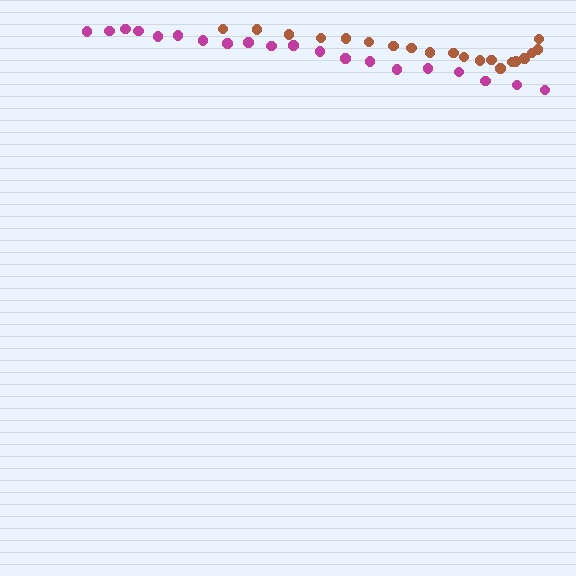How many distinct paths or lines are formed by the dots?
There are 2 distinct paths.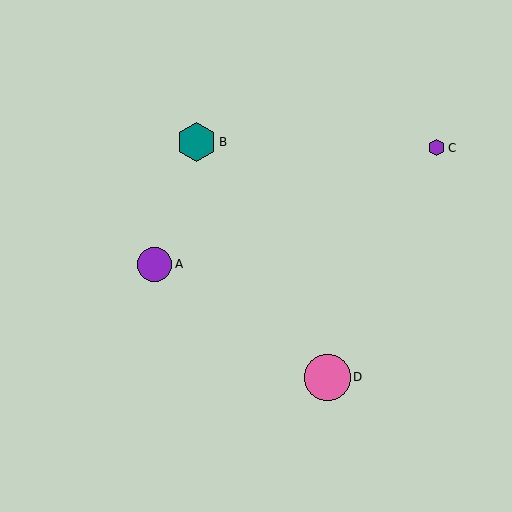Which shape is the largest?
The pink circle (labeled D) is the largest.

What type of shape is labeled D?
Shape D is a pink circle.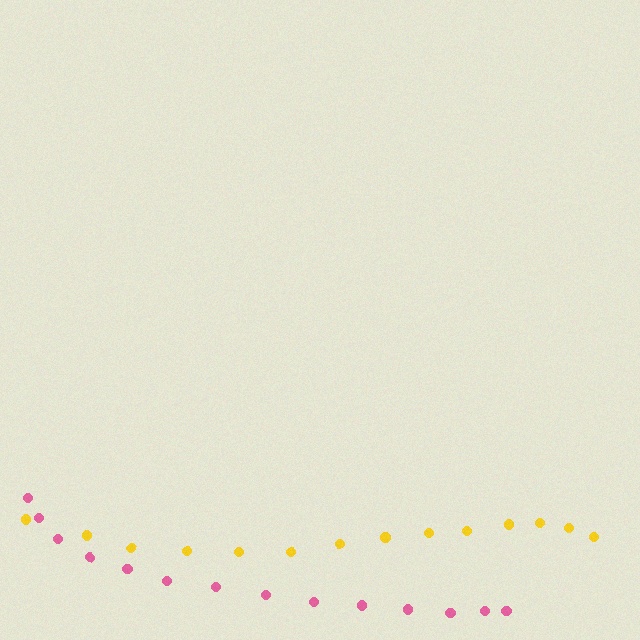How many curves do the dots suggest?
There are 2 distinct paths.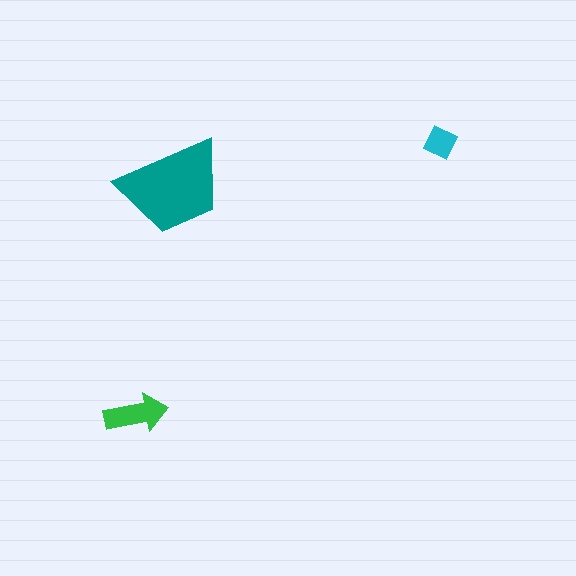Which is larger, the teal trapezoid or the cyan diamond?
The teal trapezoid.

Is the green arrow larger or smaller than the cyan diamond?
Larger.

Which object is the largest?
The teal trapezoid.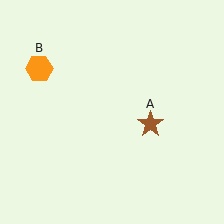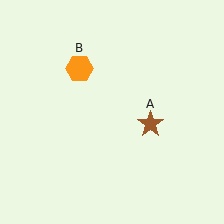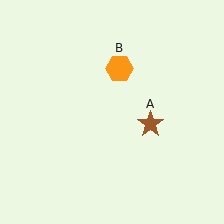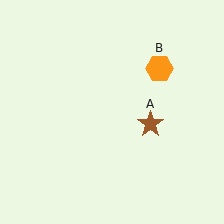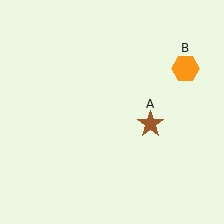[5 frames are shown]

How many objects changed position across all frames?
1 object changed position: orange hexagon (object B).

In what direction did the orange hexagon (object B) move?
The orange hexagon (object B) moved right.